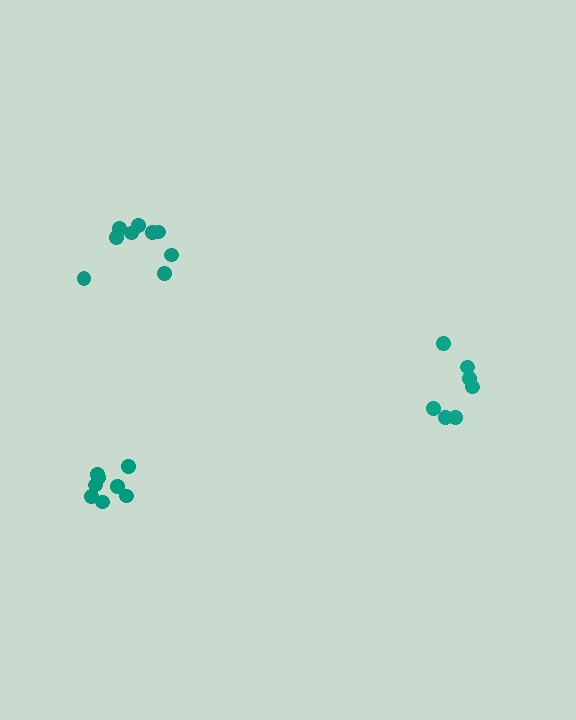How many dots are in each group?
Group 1: 9 dots, Group 2: 7 dots, Group 3: 8 dots (24 total).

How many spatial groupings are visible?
There are 3 spatial groupings.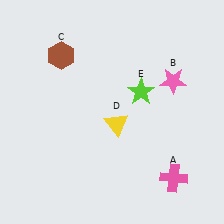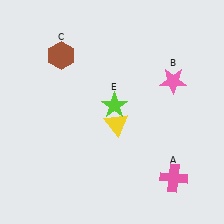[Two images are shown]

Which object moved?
The lime star (E) moved left.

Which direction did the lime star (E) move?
The lime star (E) moved left.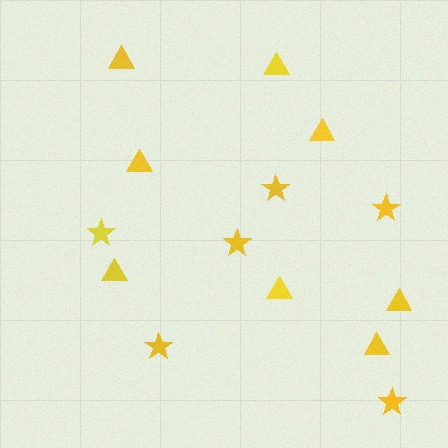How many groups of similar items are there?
There are 2 groups: one group of triangles (8) and one group of stars (6).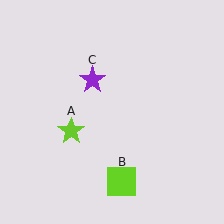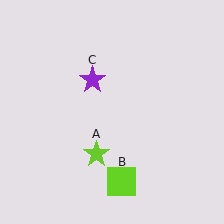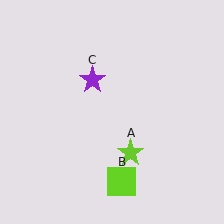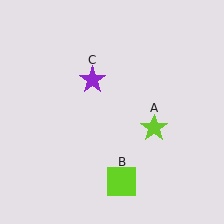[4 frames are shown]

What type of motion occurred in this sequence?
The lime star (object A) rotated counterclockwise around the center of the scene.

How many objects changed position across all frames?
1 object changed position: lime star (object A).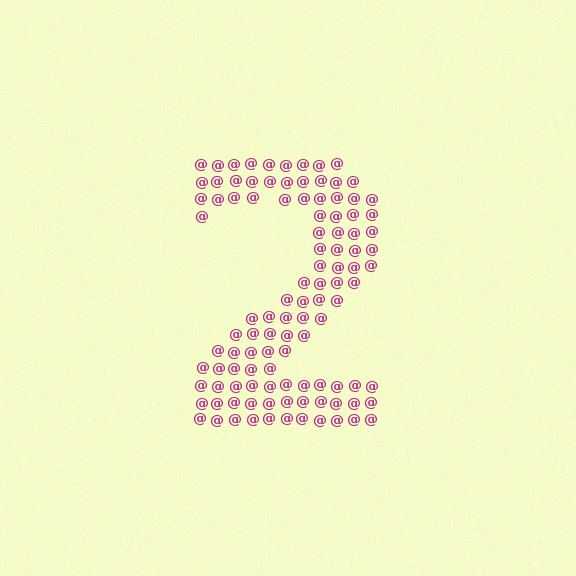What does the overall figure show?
The overall figure shows the digit 2.